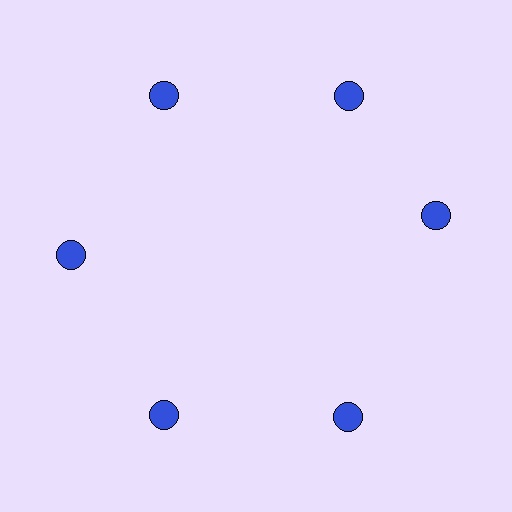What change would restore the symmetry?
The symmetry would be restored by rotating it back into even spacing with its neighbors so that all 6 circles sit at equal angles and equal distance from the center.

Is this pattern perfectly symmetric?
No. The 6 blue circles are arranged in a ring, but one element near the 3 o'clock position is rotated out of alignment along the ring, breaking the 6-fold rotational symmetry.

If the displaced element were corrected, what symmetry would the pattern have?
It would have 6-fold rotational symmetry — the pattern would map onto itself every 60 degrees.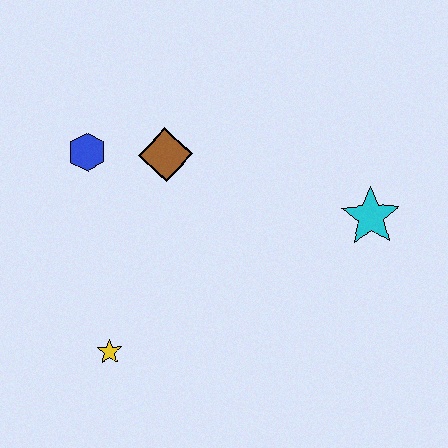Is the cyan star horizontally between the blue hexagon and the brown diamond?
No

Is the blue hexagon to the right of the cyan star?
No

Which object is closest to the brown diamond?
The blue hexagon is closest to the brown diamond.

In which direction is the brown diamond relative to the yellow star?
The brown diamond is above the yellow star.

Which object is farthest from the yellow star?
The cyan star is farthest from the yellow star.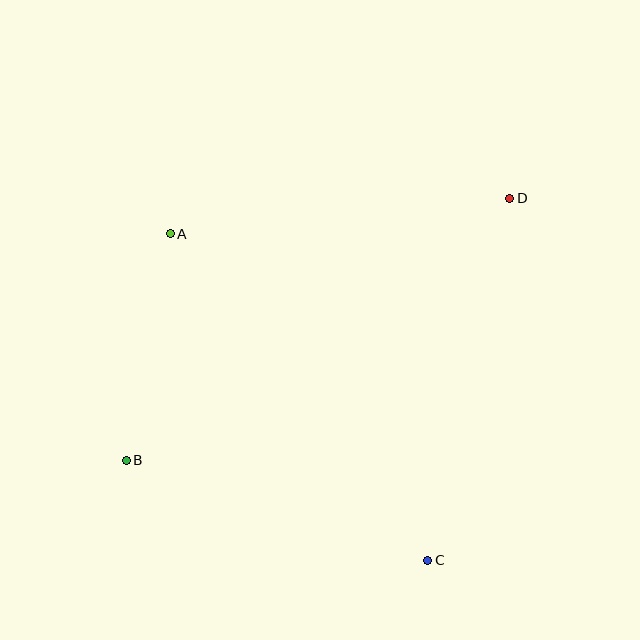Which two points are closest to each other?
Points A and B are closest to each other.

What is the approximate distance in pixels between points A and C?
The distance between A and C is approximately 416 pixels.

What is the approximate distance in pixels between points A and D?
The distance between A and D is approximately 341 pixels.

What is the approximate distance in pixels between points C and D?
The distance between C and D is approximately 371 pixels.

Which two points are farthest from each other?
Points B and D are farthest from each other.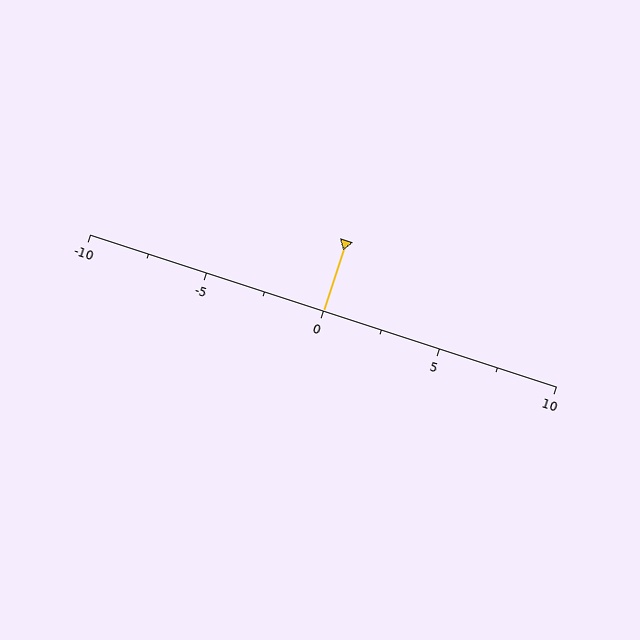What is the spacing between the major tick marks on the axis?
The major ticks are spaced 5 apart.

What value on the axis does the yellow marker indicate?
The marker indicates approximately 0.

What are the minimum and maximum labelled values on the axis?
The axis runs from -10 to 10.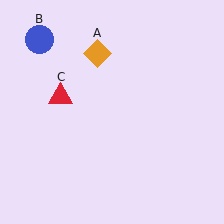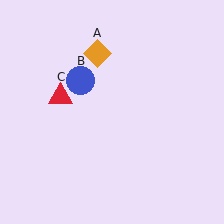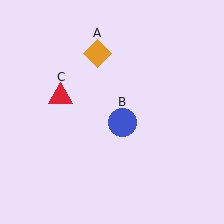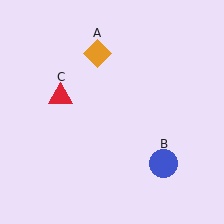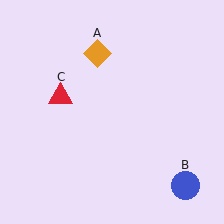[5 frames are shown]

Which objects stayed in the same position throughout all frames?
Orange diamond (object A) and red triangle (object C) remained stationary.